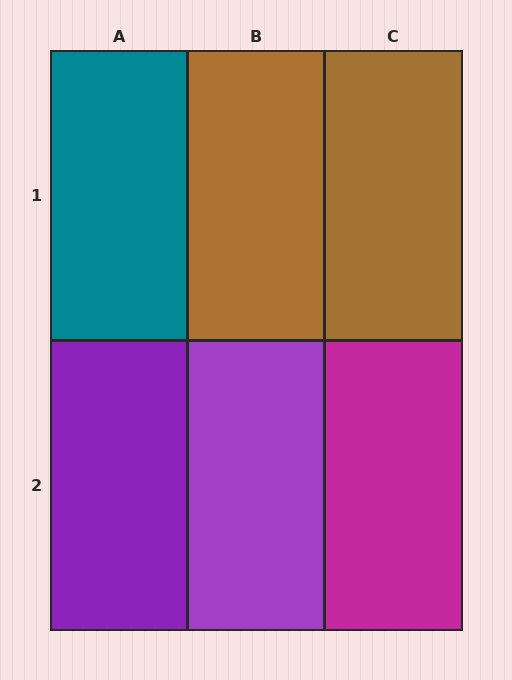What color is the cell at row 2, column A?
Purple.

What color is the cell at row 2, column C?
Magenta.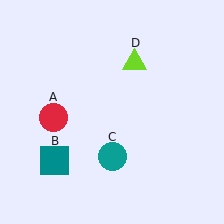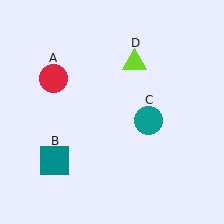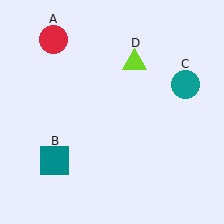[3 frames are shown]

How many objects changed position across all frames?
2 objects changed position: red circle (object A), teal circle (object C).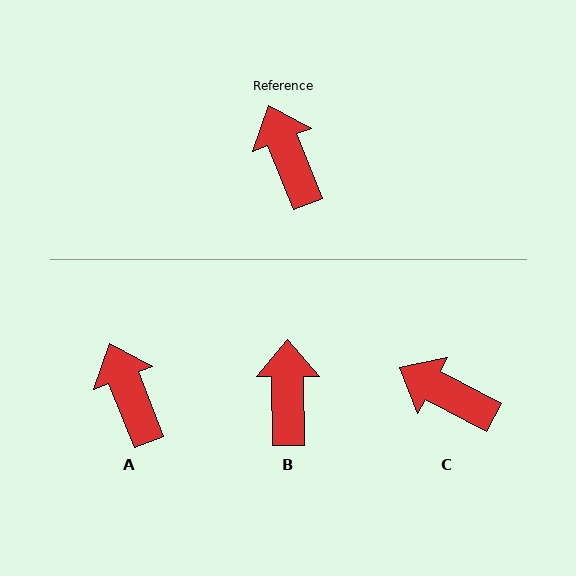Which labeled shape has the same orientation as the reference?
A.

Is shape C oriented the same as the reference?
No, it is off by about 40 degrees.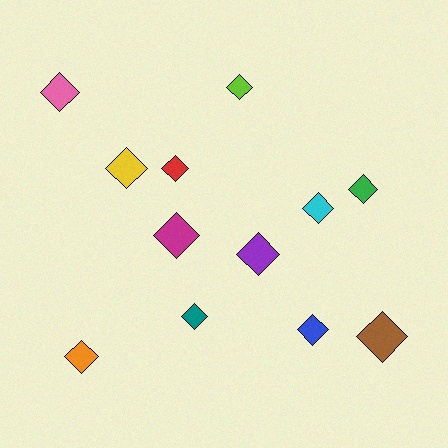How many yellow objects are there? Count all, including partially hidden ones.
There is 1 yellow object.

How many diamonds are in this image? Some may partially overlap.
There are 12 diamonds.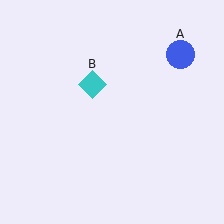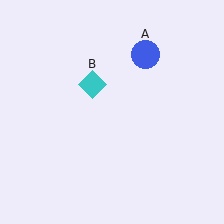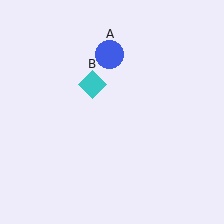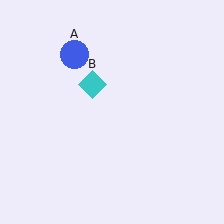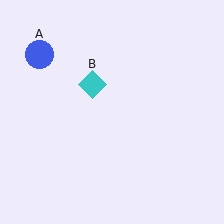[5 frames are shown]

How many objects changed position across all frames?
1 object changed position: blue circle (object A).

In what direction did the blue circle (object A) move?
The blue circle (object A) moved left.